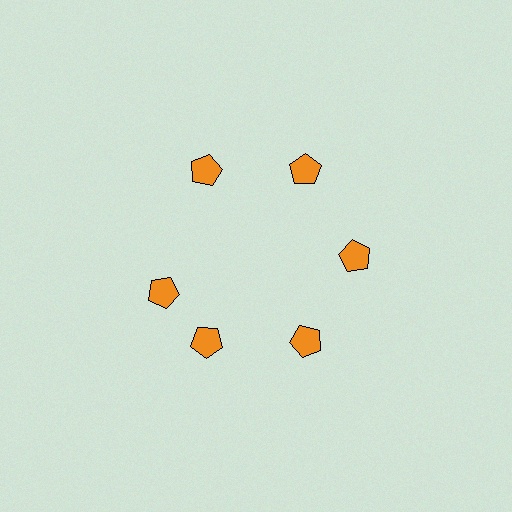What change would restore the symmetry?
The symmetry would be restored by rotating it back into even spacing with its neighbors so that all 6 pentagons sit at equal angles and equal distance from the center.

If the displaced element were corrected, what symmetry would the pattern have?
It would have 6-fold rotational symmetry — the pattern would map onto itself every 60 degrees.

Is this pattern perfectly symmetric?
No. The 6 orange pentagons are arranged in a ring, but one element near the 9 o'clock position is rotated out of alignment along the ring, breaking the 6-fold rotational symmetry.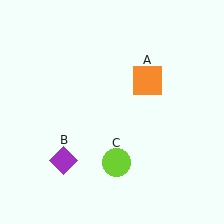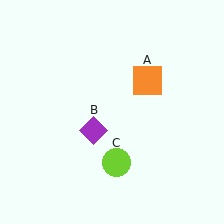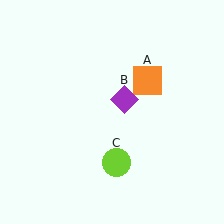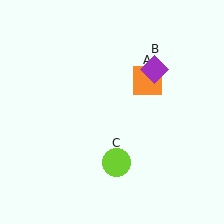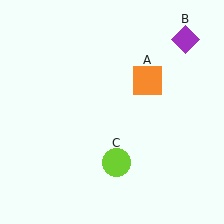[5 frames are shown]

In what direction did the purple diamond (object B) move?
The purple diamond (object B) moved up and to the right.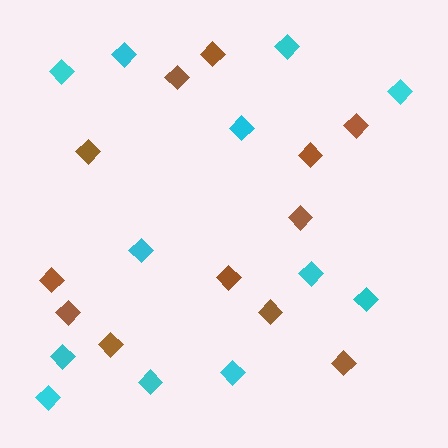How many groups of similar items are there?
There are 2 groups: one group of cyan diamonds (12) and one group of brown diamonds (12).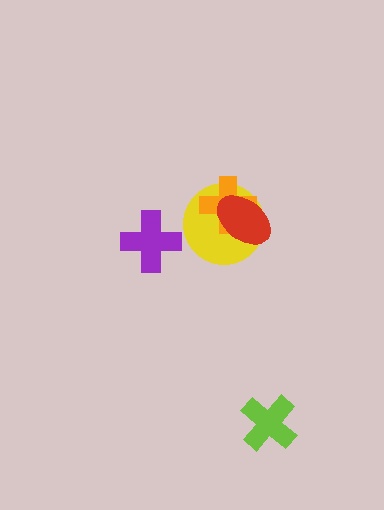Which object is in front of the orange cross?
The red ellipse is in front of the orange cross.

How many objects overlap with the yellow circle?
2 objects overlap with the yellow circle.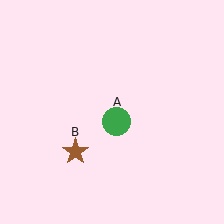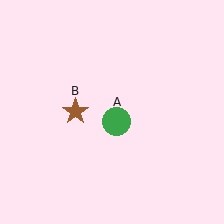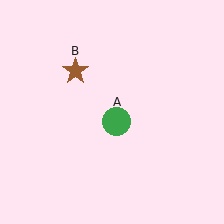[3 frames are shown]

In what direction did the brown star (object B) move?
The brown star (object B) moved up.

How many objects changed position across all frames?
1 object changed position: brown star (object B).